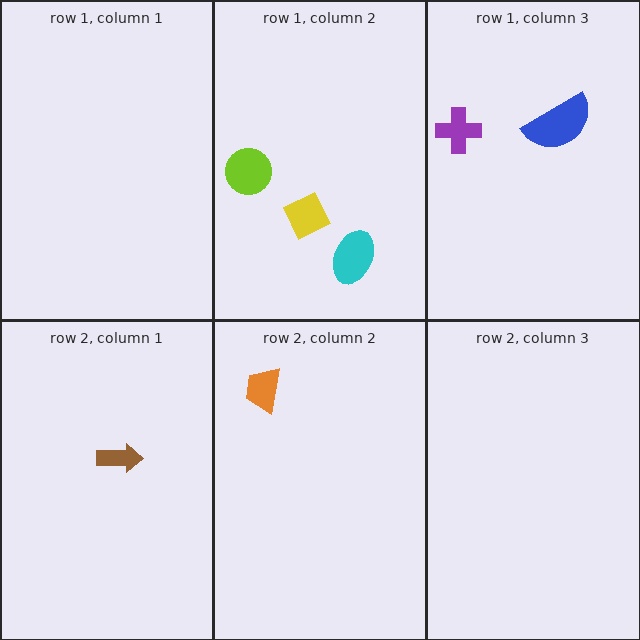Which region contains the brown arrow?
The row 2, column 1 region.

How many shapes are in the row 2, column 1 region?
1.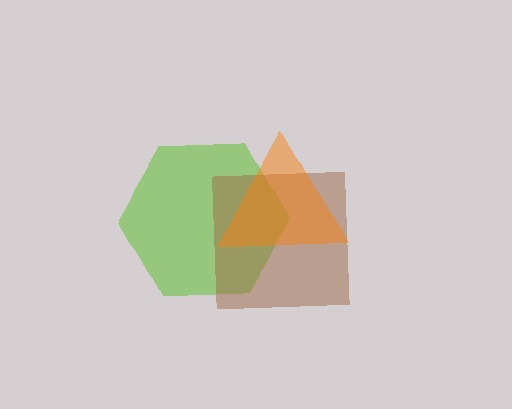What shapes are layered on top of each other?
The layered shapes are: a lime hexagon, a brown square, an orange triangle.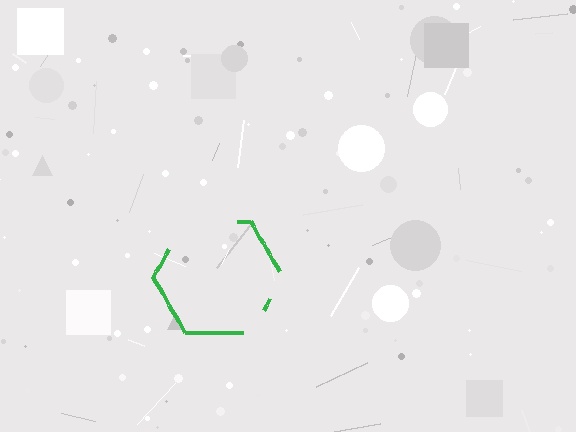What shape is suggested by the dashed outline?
The dashed outline suggests a hexagon.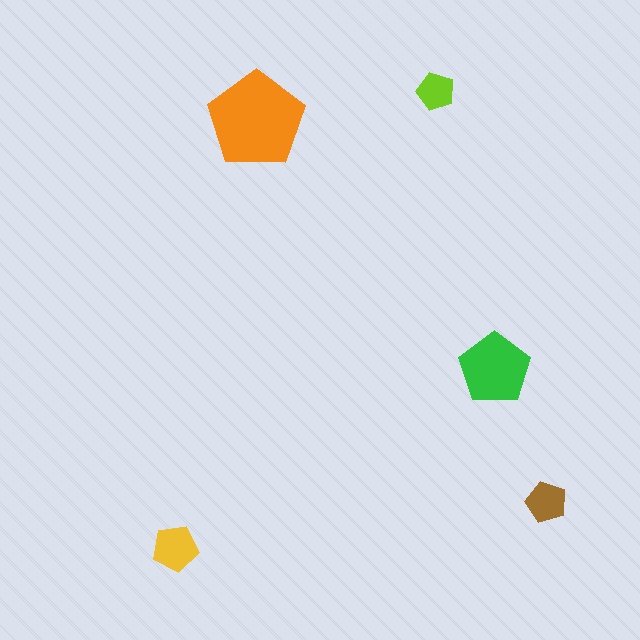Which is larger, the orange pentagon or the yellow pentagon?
The orange one.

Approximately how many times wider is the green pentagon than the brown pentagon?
About 2 times wider.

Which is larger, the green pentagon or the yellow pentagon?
The green one.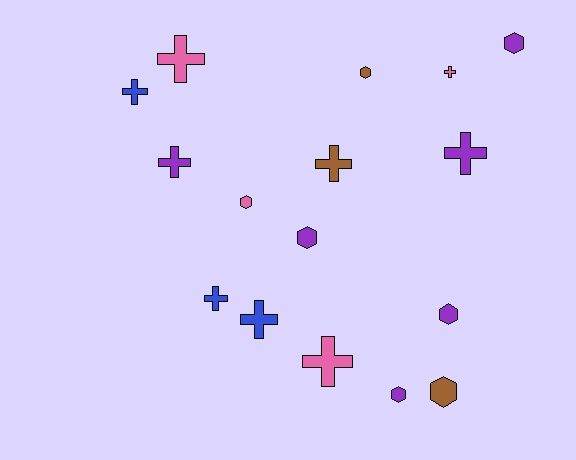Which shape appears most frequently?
Cross, with 9 objects.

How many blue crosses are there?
There are 3 blue crosses.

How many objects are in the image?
There are 16 objects.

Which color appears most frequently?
Purple, with 6 objects.